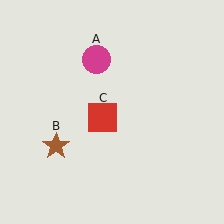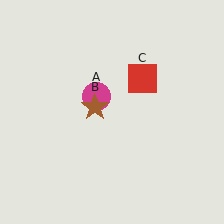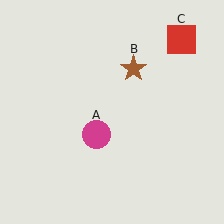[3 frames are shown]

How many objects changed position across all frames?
3 objects changed position: magenta circle (object A), brown star (object B), red square (object C).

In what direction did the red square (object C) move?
The red square (object C) moved up and to the right.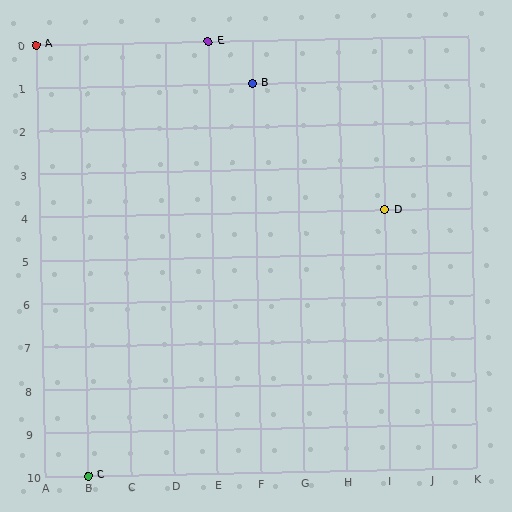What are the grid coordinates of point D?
Point D is at grid coordinates (I, 4).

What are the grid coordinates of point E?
Point E is at grid coordinates (E, 0).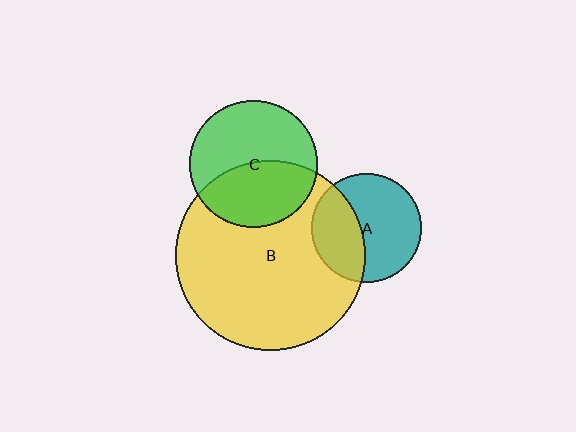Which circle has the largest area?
Circle B (yellow).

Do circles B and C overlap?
Yes.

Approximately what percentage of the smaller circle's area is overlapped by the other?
Approximately 45%.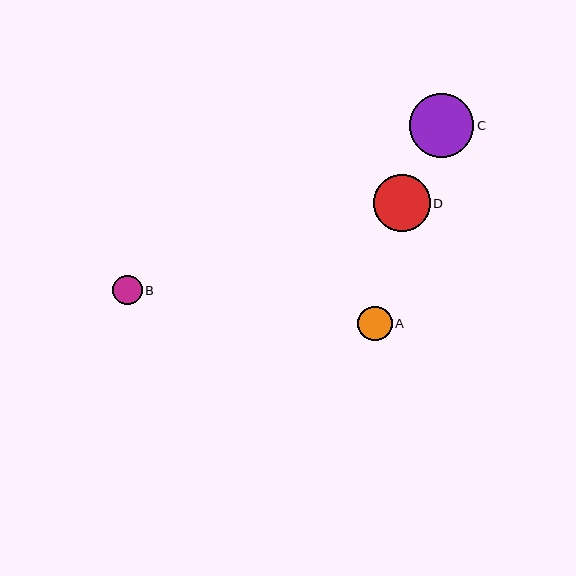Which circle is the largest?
Circle C is the largest with a size of approximately 65 pixels.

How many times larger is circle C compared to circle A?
Circle C is approximately 1.9 times the size of circle A.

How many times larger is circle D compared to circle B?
Circle D is approximately 1.9 times the size of circle B.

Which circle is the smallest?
Circle B is the smallest with a size of approximately 29 pixels.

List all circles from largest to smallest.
From largest to smallest: C, D, A, B.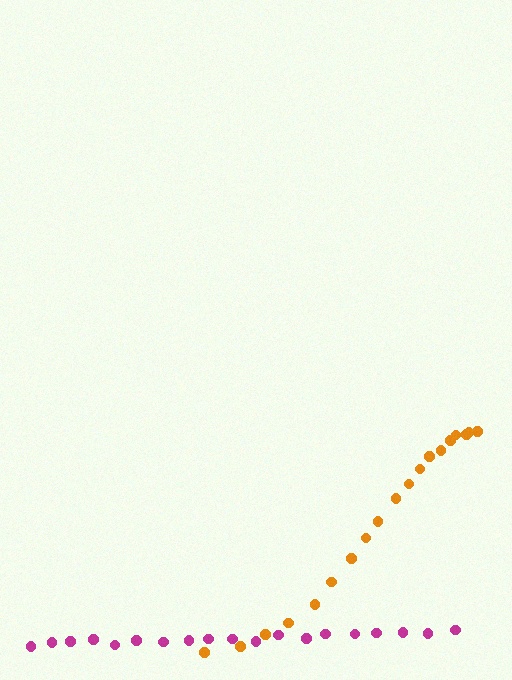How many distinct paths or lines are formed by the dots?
There are 2 distinct paths.